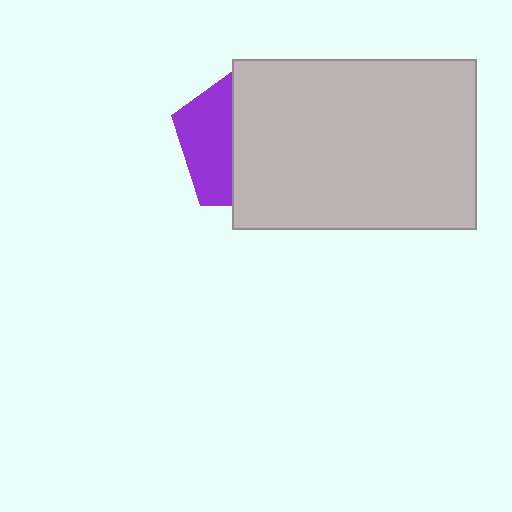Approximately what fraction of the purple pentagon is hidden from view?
Roughly 64% of the purple pentagon is hidden behind the light gray rectangle.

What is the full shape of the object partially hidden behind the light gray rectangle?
The partially hidden object is a purple pentagon.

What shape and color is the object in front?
The object in front is a light gray rectangle.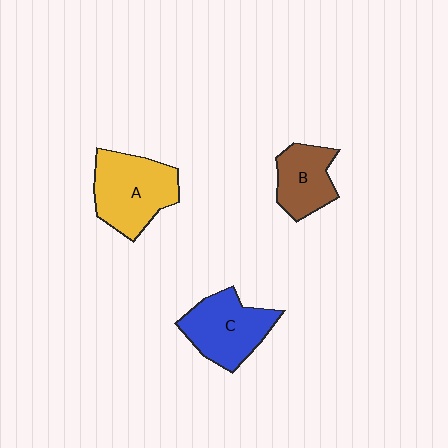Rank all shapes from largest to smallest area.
From largest to smallest: A (yellow), C (blue), B (brown).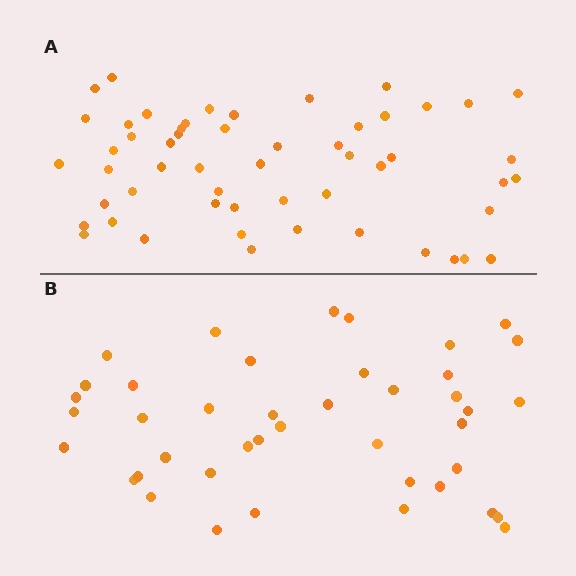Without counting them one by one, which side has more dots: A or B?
Region A (the top region) has more dots.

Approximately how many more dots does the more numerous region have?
Region A has roughly 12 or so more dots than region B.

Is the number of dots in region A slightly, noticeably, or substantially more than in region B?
Region A has noticeably more, but not dramatically so. The ratio is roughly 1.3 to 1.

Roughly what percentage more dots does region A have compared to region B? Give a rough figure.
About 30% more.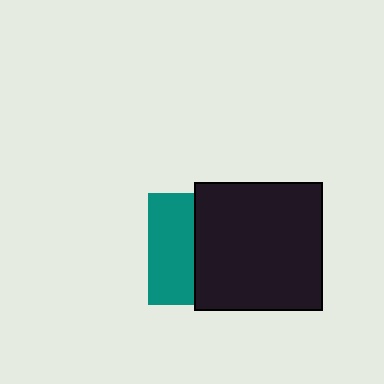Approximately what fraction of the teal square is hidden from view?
Roughly 59% of the teal square is hidden behind the black square.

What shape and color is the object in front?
The object in front is a black square.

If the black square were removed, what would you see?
You would see the complete teal square.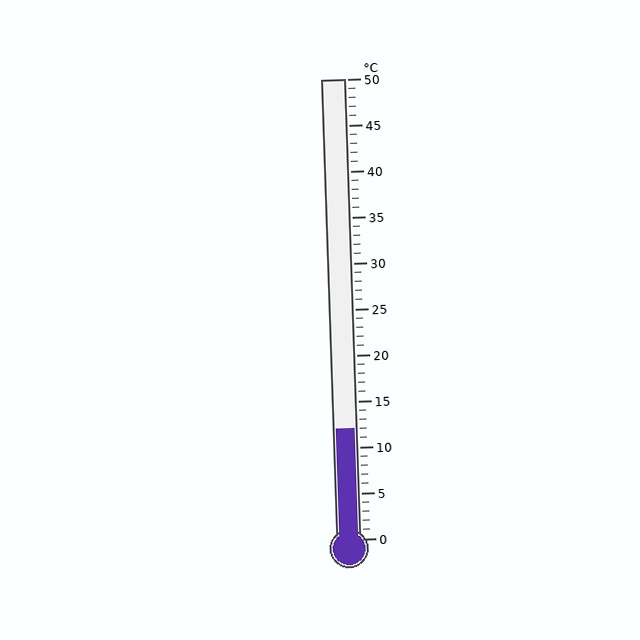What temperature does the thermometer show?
The thermometer shows approximately 12°C.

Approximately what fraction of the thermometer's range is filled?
The thermometer is filled to approximately 25% of its range.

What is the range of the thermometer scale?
The thermometer scale ranges from 0°C to 50°C.